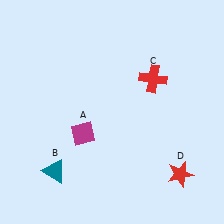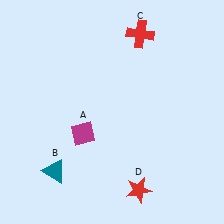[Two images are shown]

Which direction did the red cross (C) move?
The red cross (C) moved up.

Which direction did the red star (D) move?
The red star (D) moved left.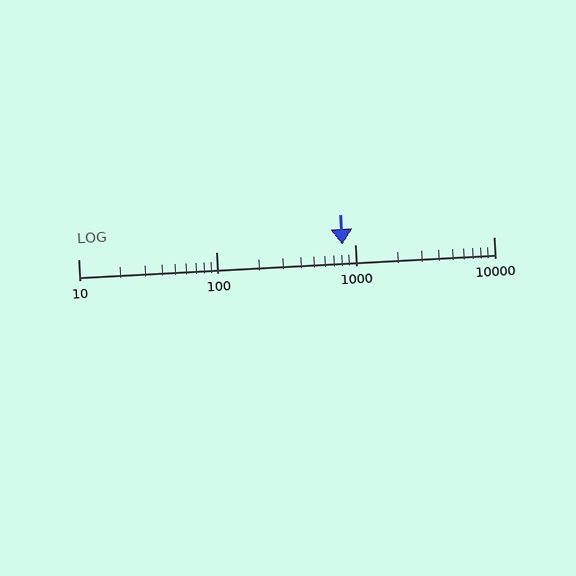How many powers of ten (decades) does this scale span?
The scale spans 3 decades, from 10 to 10000.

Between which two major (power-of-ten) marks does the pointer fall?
The pointer is between 100 and 1000.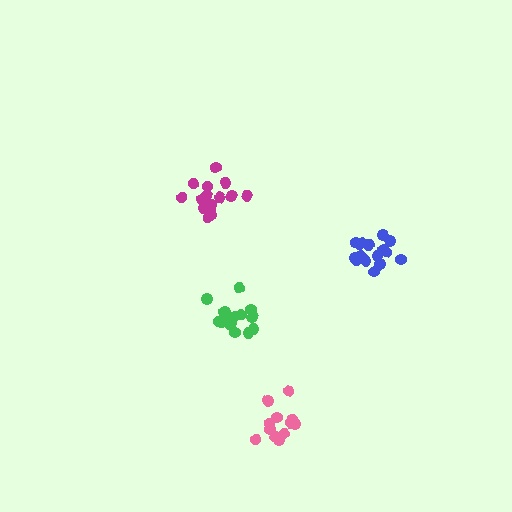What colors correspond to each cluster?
The clusters are colored: blue, pink, magenta, green.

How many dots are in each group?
Group 1: 16 dots, Group 2: 13 dots, Group 3: 15 dots, Group 4: 17 dots (61 total).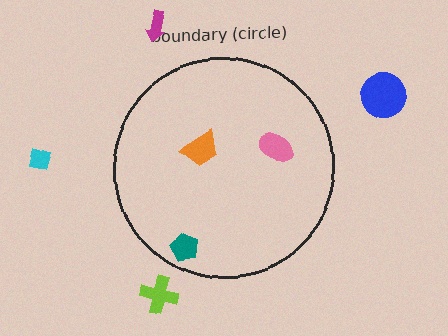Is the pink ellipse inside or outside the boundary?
Inside.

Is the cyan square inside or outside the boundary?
Outside.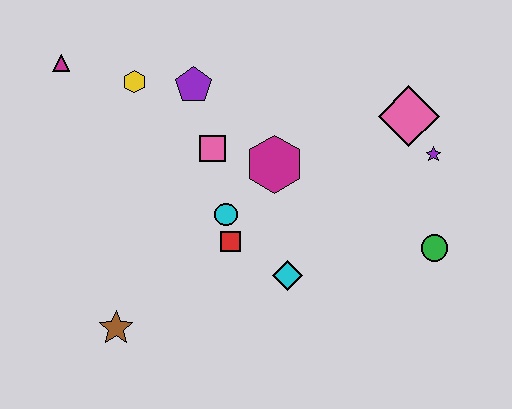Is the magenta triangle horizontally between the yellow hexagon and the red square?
No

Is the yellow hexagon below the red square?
No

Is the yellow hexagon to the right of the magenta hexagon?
No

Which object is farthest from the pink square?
The green circle is farthest from the pink square.